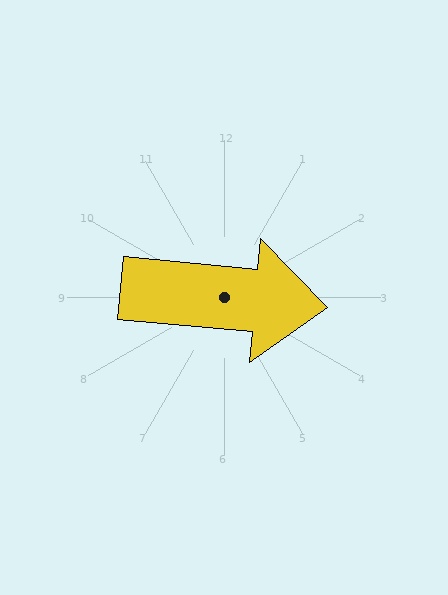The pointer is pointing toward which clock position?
Roughly 3 o'clock.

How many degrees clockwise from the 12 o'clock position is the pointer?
Approximately 95 degrees.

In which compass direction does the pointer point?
East.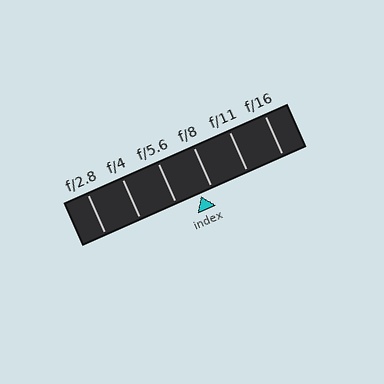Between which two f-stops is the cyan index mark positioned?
The index mark is between f/5.6 and f/8.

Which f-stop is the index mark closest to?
The index mark is closest to f/8.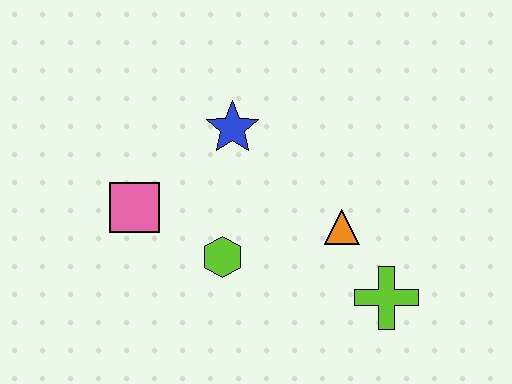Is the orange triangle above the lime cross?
Yes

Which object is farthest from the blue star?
The lime cross is farthest from the blue star.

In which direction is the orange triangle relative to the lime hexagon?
The orange triangle is to the right of the lime hexagon.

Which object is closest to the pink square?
The lime hexagon is closest to the pink square.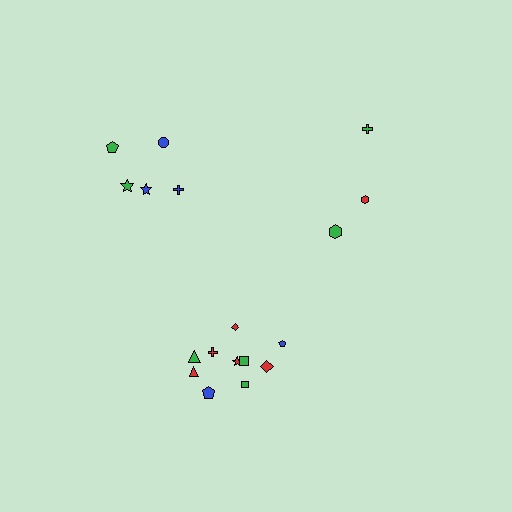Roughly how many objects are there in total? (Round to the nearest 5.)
Roughly 20 objects in total.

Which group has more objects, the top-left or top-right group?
The top-left group.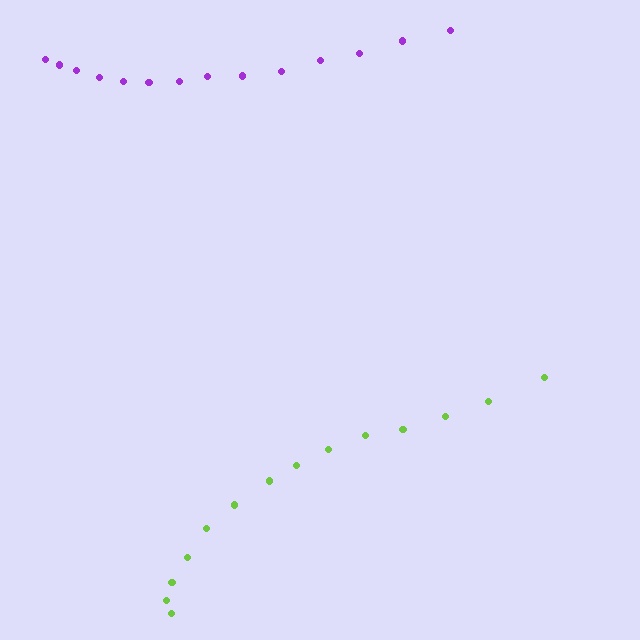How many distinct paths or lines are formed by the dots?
There are 2 distinct paths.